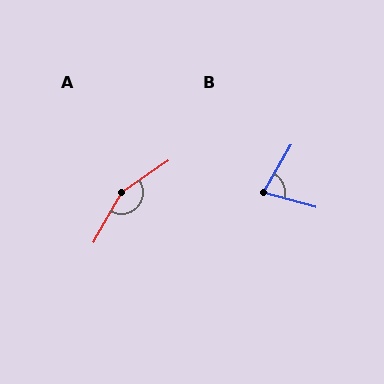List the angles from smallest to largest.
B (75°), A (154°).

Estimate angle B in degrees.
Approximately 75 degrees.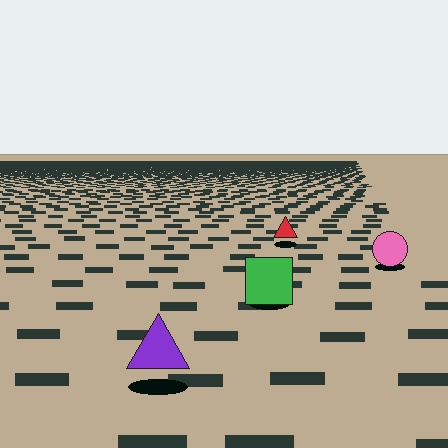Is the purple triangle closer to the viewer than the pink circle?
Yes. The purple triangle is closer — you can tell from the texture gradient: the ground texture is coarser near it.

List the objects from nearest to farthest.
From nearest to farthest: the purple triangle, the green square, the pink circle, the red triangle.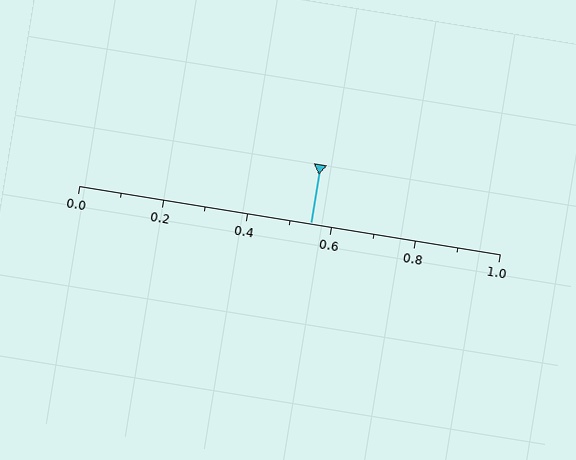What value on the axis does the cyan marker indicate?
The marker indicates approximately 0.55.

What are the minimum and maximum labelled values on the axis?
The axis runs from 0.0 to 1.0.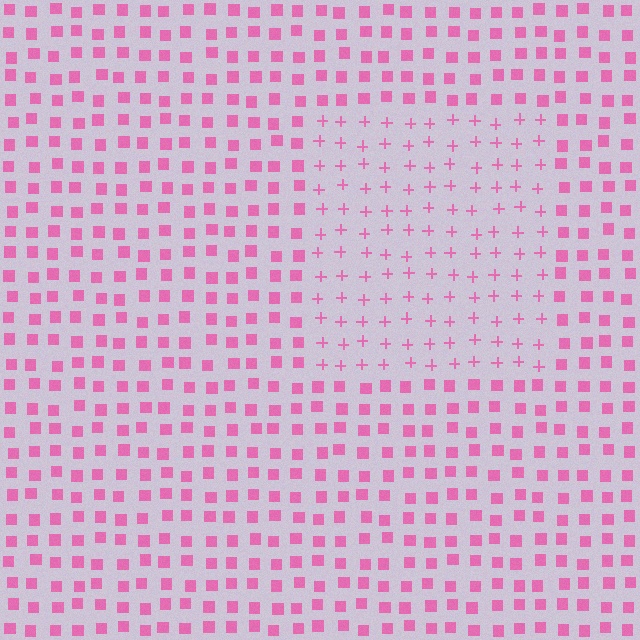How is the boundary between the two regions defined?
The boundary is defined by a change in element shape: plus signs inside vs. squares outside. All elements share the same color and spacing.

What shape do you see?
I see a rectangle.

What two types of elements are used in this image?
The image uses plus signs inside the rectangle region and squares outside it.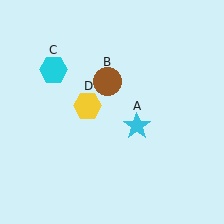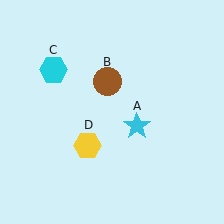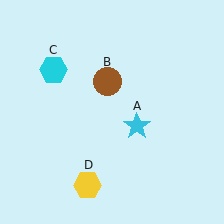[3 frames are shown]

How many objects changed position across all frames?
1 object changed position: yellow hexagon (object D).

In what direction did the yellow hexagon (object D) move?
The yellow hexagon (object D) moved down.